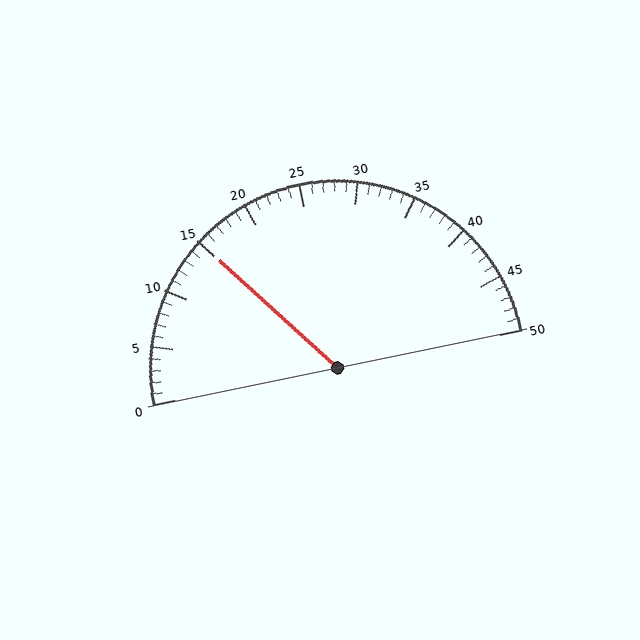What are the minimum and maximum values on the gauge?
The gauge ranges from 0 to 50.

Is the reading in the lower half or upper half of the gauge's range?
The reading is in the lower half of the range (0 to 50).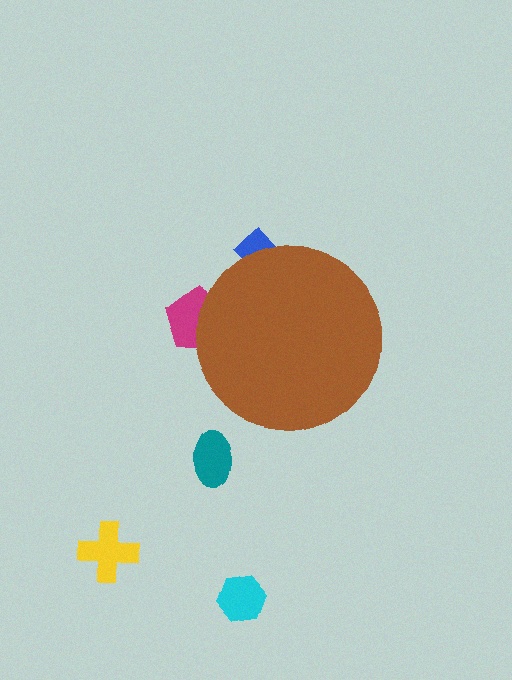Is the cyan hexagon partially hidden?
No, the cyan hexagon is fully visible.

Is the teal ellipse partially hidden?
No, the teal ellipse is fully visible.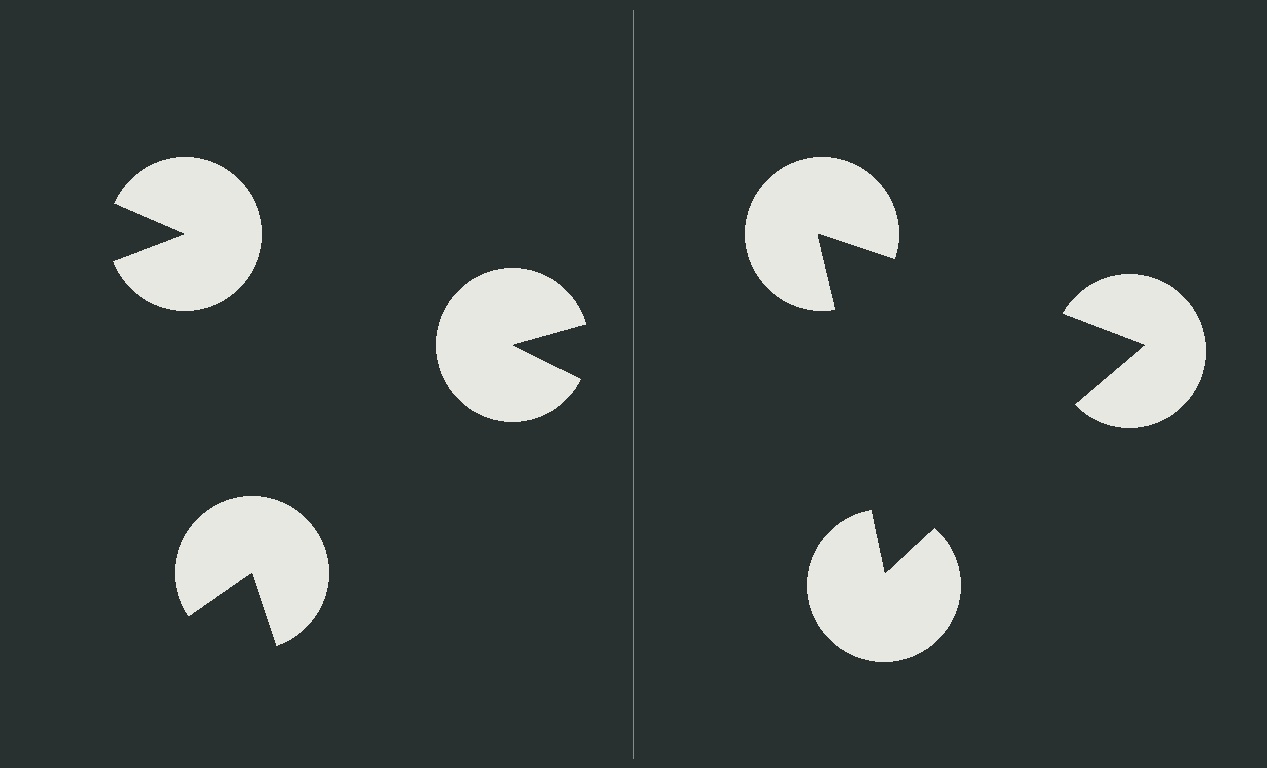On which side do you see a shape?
An illusory triangle appears on the right side. On the left side the wedge cuts are rotated, so no coherent shape forms.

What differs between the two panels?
The pac-man discs are positioned identically on both sides; only the wedge orientations differ. On the right they align to a triangle; on the left they are misaligned.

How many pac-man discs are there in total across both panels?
6 — 3 on each side.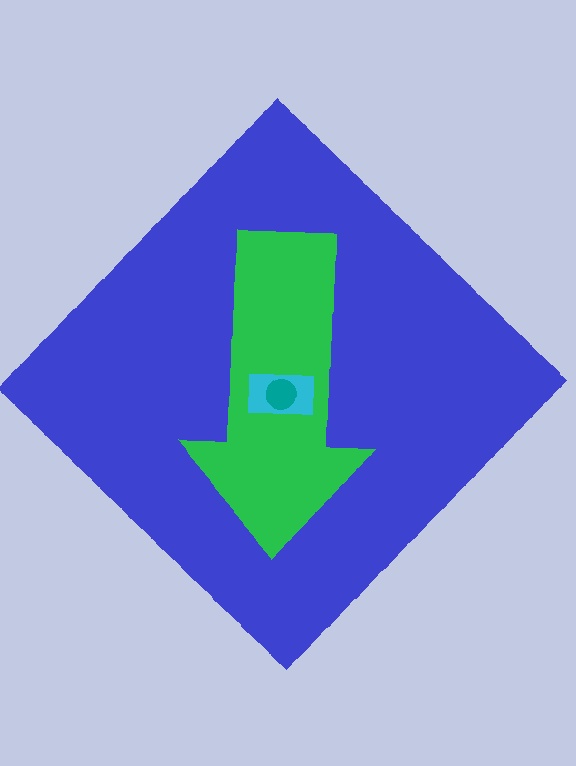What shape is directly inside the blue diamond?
The green arrow.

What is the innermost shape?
The teal circle.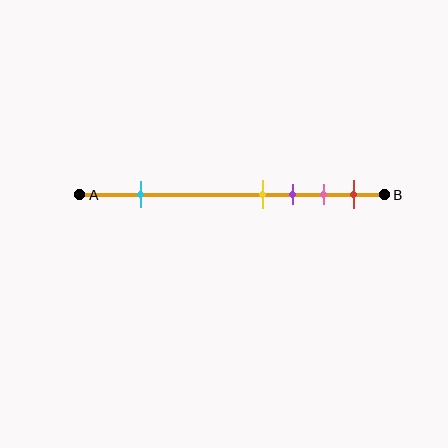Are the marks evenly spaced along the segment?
No, the marks are not evenly spaced.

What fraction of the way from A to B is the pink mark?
The pink mark is approximately 80% (0.8) of the way from A to B.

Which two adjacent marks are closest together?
The yellow and purple marks are the closest adjacent pair.